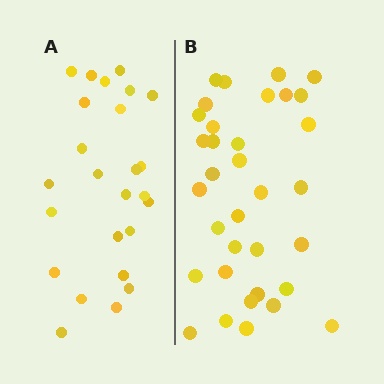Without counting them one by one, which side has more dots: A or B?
Region B (the right region) has more dots.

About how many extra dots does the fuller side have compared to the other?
Region B has roughly 8 or so more dots than region A.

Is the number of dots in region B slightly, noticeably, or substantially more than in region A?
Region B has noticeably more, but not dramatically so. The ratio is roughly 1.4 to 1.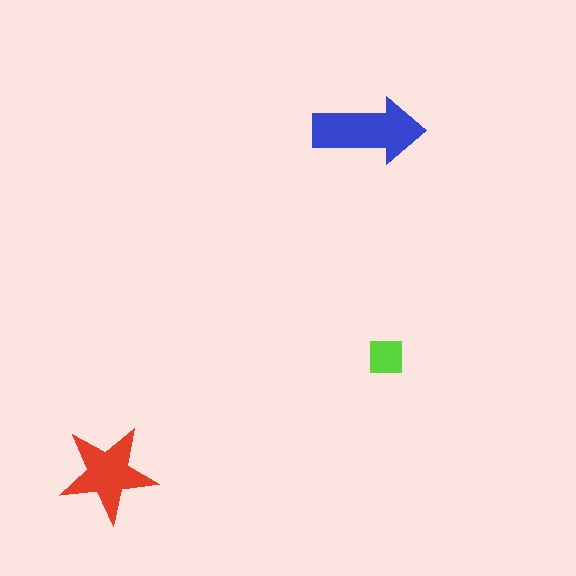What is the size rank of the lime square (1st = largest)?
3rd.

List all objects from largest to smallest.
The blue arrow, the red star, the lime square.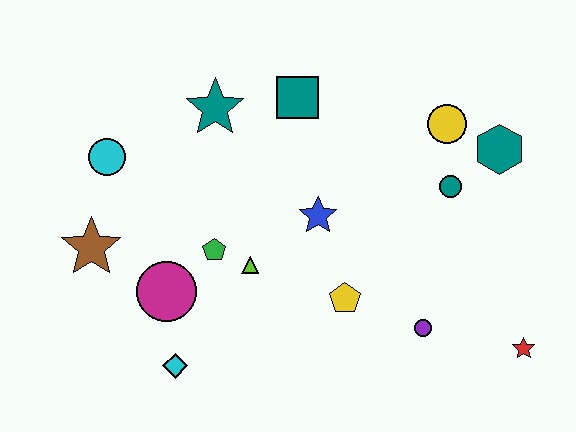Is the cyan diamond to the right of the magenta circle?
Yes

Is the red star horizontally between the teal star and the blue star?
No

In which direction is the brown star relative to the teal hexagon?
The brown star is to the left of the teal hexagon.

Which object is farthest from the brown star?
The red star is farthest from the brown star.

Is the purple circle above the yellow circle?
No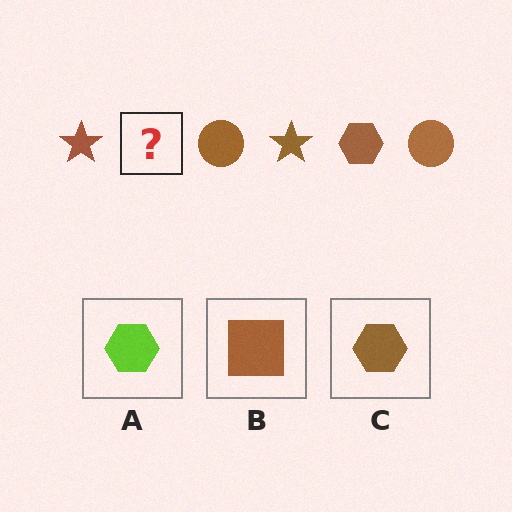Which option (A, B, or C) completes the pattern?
C.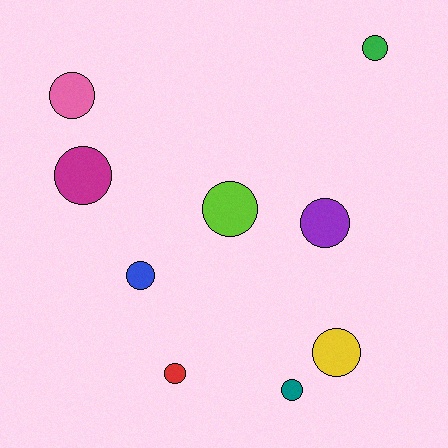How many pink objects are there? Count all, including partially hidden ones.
There is 1 pink object.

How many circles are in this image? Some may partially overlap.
There are 9 circles.